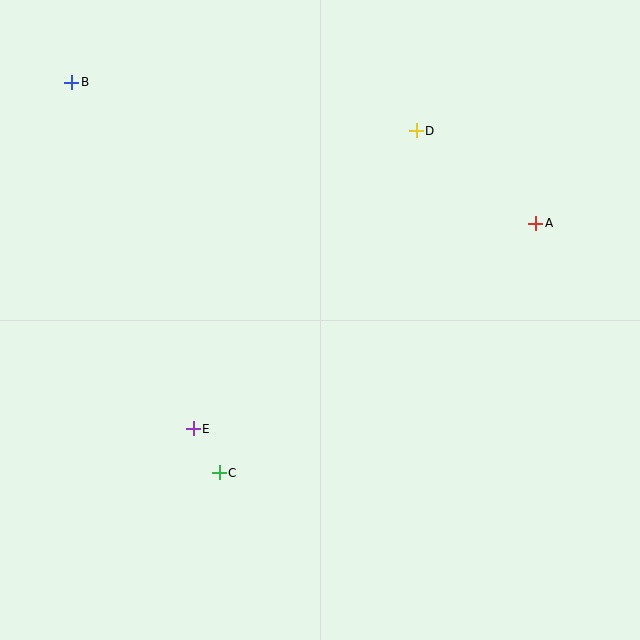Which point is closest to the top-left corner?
Point B is closest to the top-left corner.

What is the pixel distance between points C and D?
The distance between C and D is 395 pixels.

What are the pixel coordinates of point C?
Point C is at (219, 473).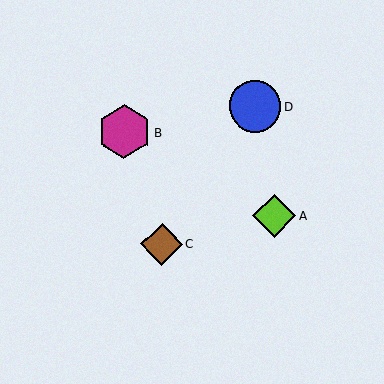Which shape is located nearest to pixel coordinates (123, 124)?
The magenta hexagon (labeled B) at (124, 132) is nearest to that location.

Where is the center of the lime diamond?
The center of the lime diamond is at (274, 216).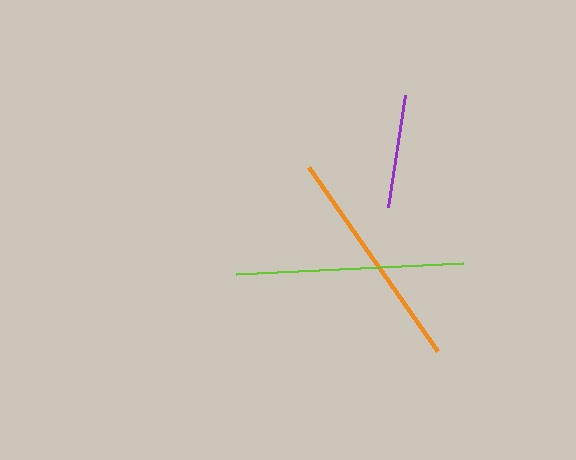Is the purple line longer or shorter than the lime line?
The lime line is longer than the purple line.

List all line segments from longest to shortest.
From longest to shortest: lime, orange, purple.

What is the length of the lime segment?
The lime segment is approximately 228 pixels long.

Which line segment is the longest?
The lime line is the longest at approximately 228 pixels.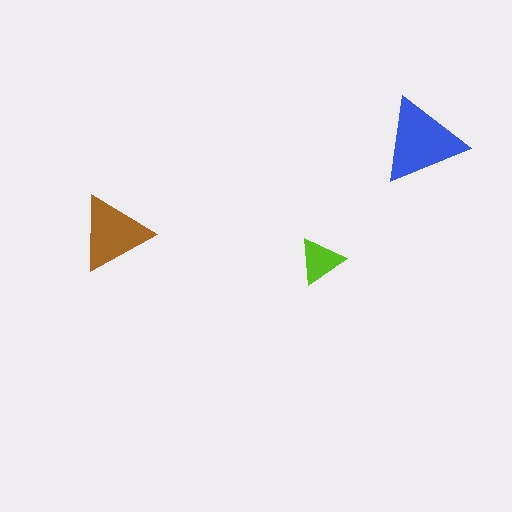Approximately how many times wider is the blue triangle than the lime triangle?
About 2 times wider.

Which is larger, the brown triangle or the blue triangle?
The blue one.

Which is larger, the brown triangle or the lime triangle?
The brown one.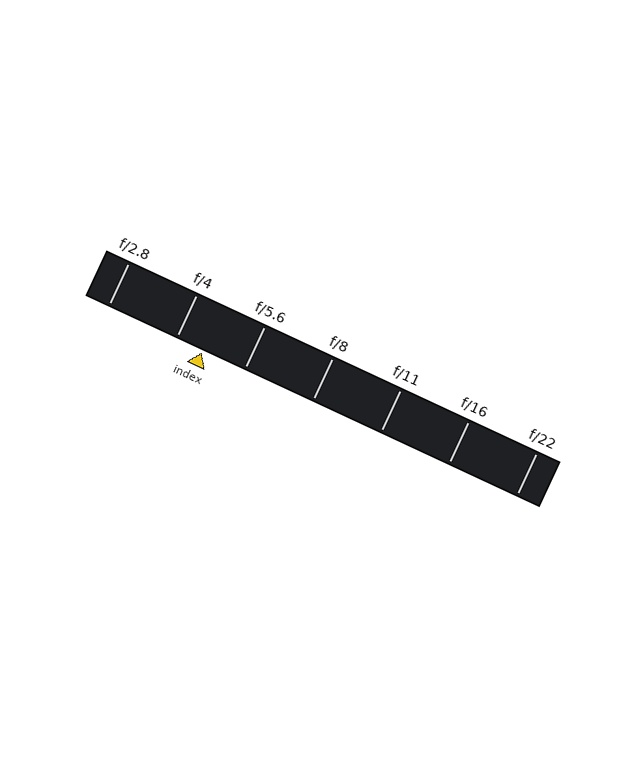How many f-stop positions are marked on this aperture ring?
There are 7 f-stop positions marked.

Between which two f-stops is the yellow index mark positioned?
The index mark is between f/4 and f/5.6.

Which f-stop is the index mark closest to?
The index mark is closest to f/4.